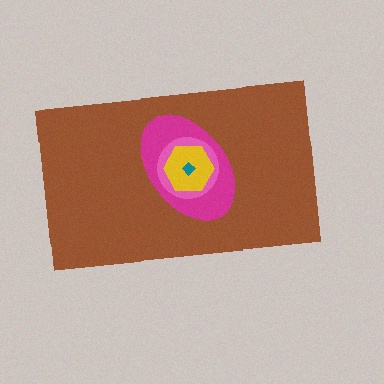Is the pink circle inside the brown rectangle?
Yes.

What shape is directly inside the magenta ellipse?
The pink circle.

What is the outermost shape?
The brown rectangle.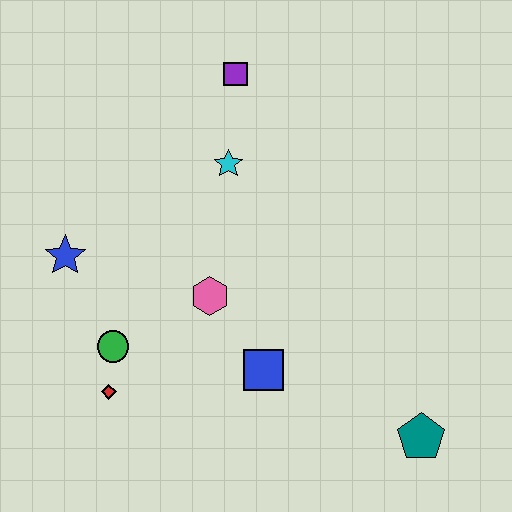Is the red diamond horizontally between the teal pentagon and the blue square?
No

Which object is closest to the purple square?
The cyan star is closest to the purple square.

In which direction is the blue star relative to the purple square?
The blue star is below the purple square.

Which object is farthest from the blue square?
The purple square is farthest from the blue square.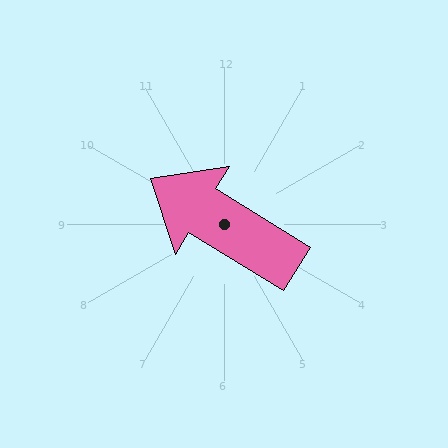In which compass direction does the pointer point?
Northwest.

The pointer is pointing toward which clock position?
Roughly 10 o'clock.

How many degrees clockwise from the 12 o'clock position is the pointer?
Approximately 302 degrees.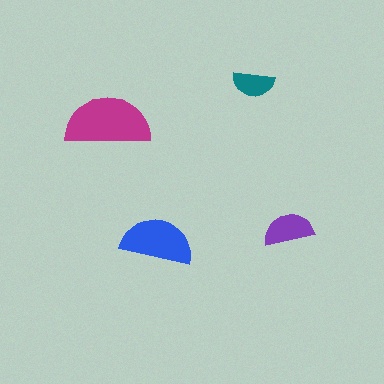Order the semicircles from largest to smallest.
the magenta one, the blue one, the purple one, the teal one.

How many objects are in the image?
There are 4 objects in the image.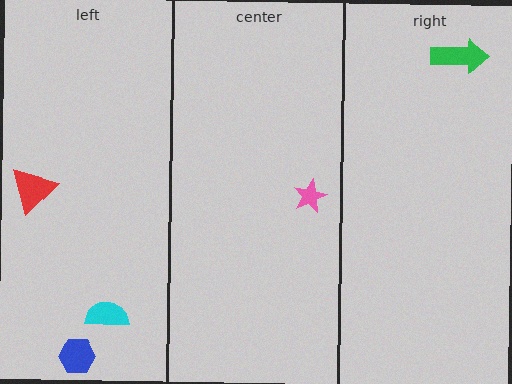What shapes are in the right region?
The green arrow.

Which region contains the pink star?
The center region.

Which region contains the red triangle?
The left region.